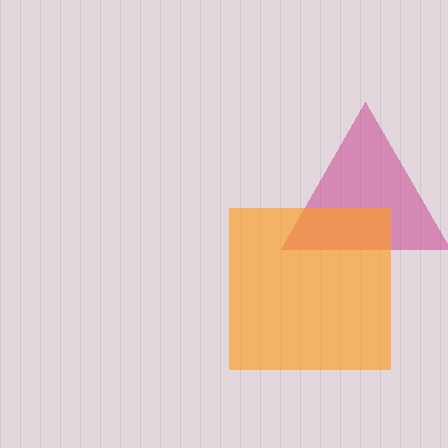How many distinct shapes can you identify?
There are 2 distinct shapes: a magenta triangle, an orange square.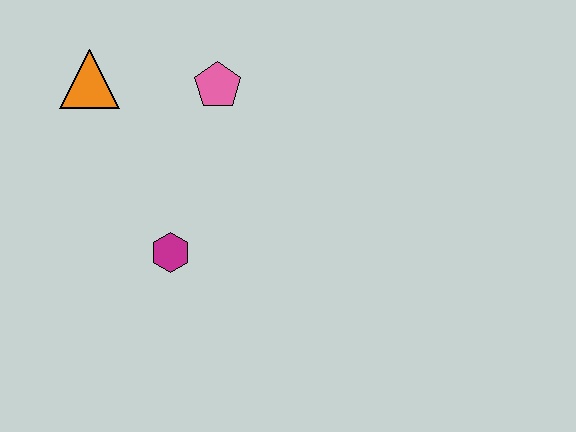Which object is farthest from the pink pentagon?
The magenta hexagon is farthest from the pink pentagon.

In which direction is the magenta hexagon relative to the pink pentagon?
The magenta hexagon is below the pink pentagon.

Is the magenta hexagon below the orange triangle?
Yes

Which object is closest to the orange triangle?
The pink pentagon is closest to the orange triangle.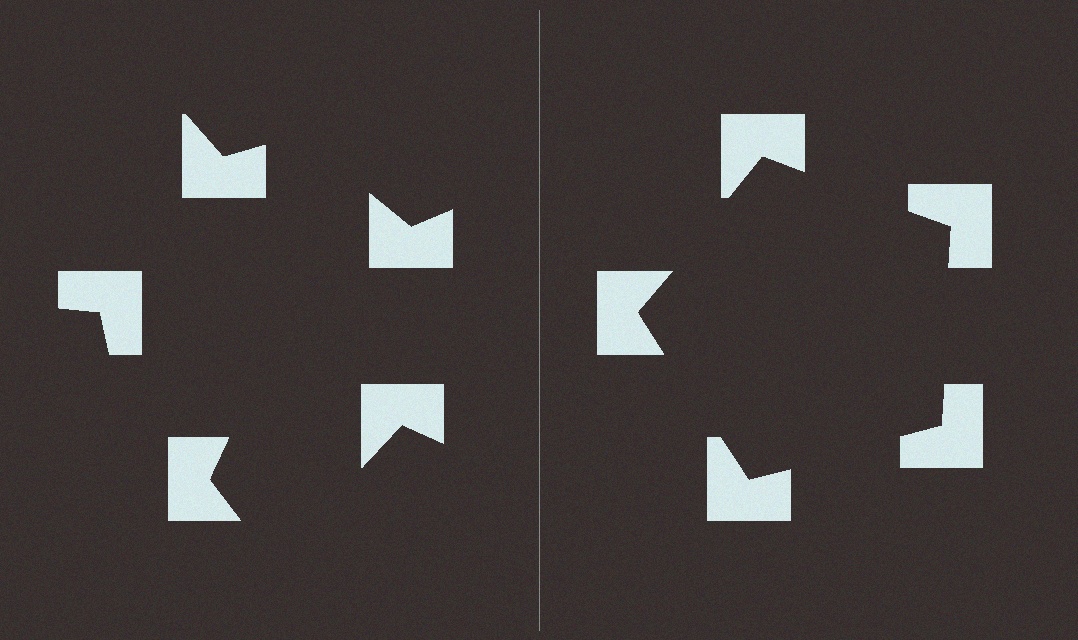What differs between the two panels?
The notched squares are positioned identically on both sides; only the wedge orientations differ. On the right they align to a pentagon; on the left they are misaligned.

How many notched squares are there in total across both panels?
10 — 5 on each side.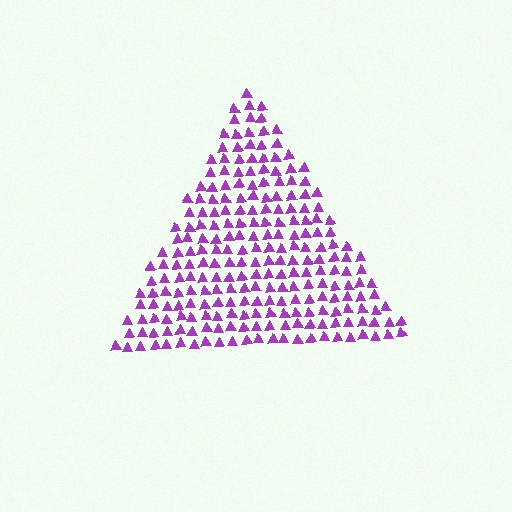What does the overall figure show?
The overall figure shows a triangle.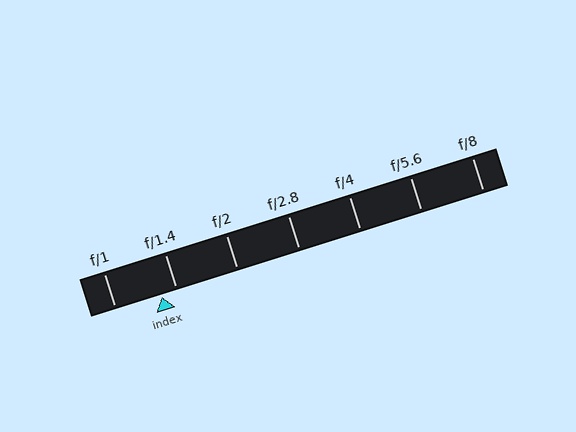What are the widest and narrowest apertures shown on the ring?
The widest aperture shown is f/1 and the narrowest is f/8.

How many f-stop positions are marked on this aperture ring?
There are 7 f-stop positions marked.